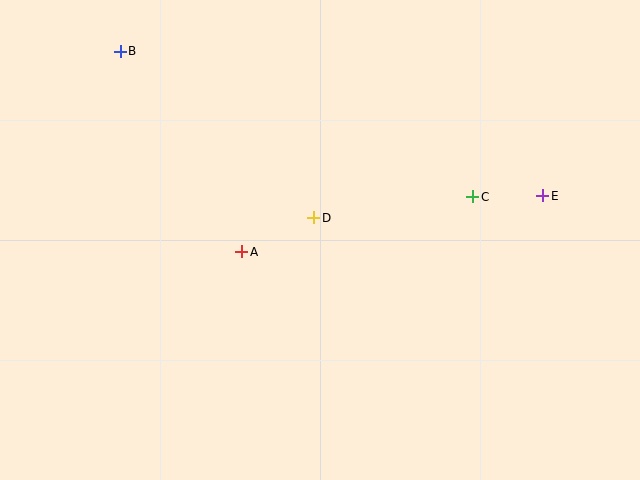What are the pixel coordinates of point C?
Point C is at (473, 197).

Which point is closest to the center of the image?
Point D at (314, 218) is closest to the center.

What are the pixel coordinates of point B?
Point B is at (120, 51).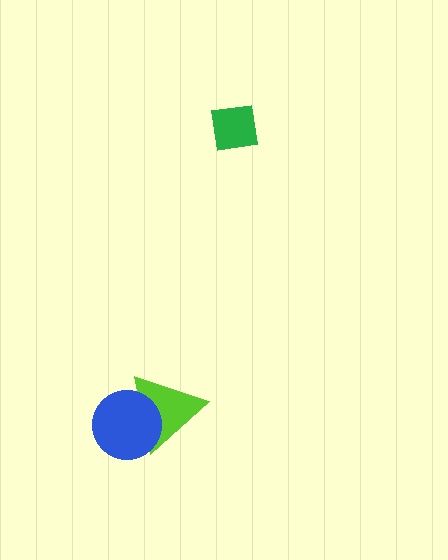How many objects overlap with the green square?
0 objects overlap with the green square.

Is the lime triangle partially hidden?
Yes, it is partially covered by another shape.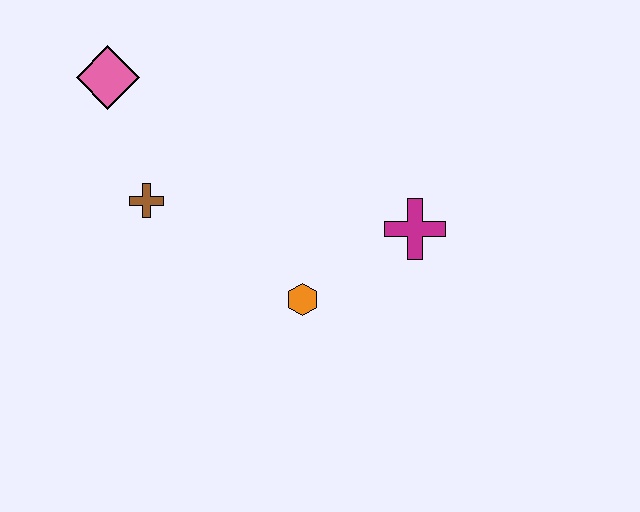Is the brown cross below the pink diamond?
Yes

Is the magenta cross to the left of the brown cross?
No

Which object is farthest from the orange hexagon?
The pink diamond is farthest from the orange hexagon.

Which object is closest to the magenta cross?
The orange hexagon is closest to the magenta cross.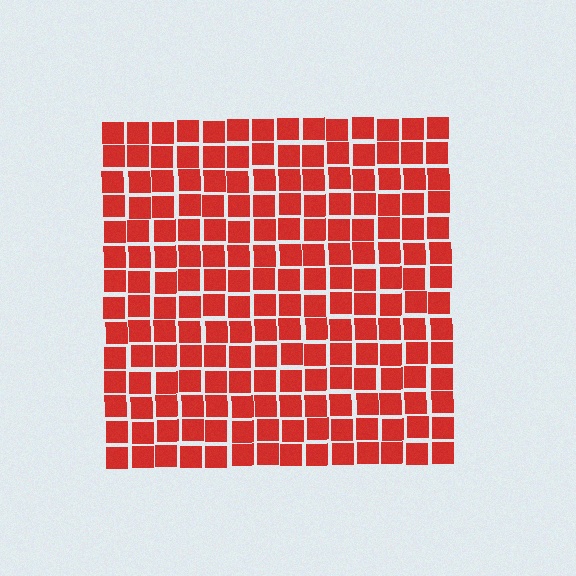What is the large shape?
The large shape is a square.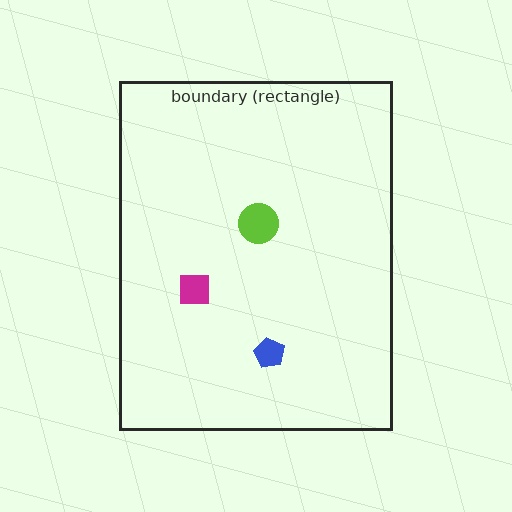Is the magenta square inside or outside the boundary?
Inside.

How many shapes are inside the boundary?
3 inside, 0 outside.